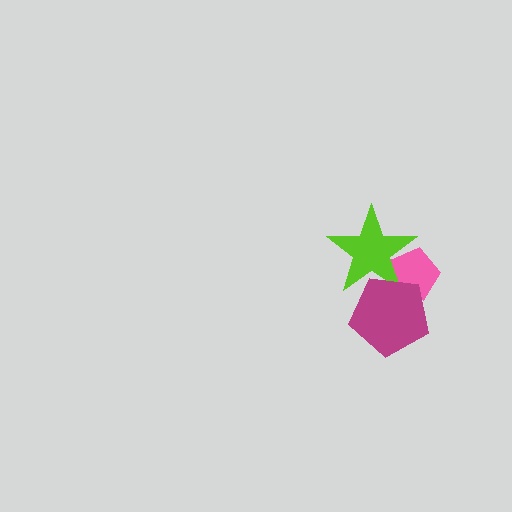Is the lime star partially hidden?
Yes, it is partially covered by another shape.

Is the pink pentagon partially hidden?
Yes, it is partially covered by another shape.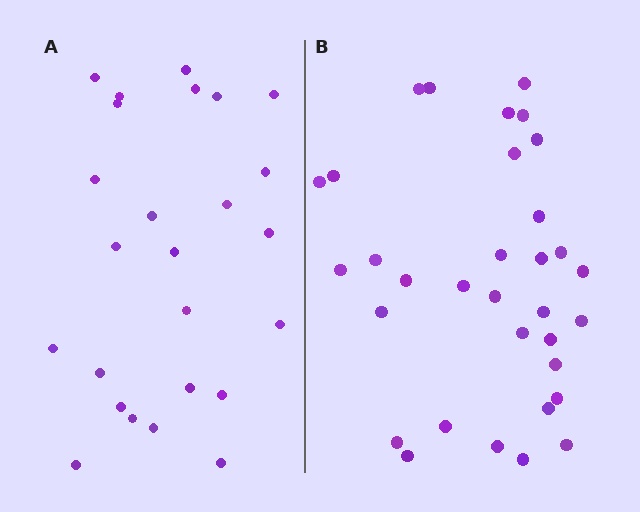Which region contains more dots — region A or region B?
Region B (the right region) has more dots.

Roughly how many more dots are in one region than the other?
Region B has roughly 8 or so more dots than region A.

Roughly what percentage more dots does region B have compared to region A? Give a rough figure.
About 30% more.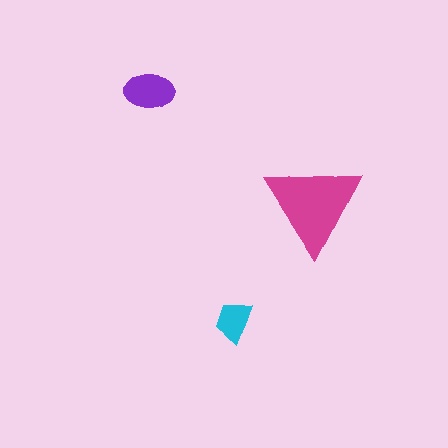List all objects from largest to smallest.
The magenta triangle, the purple ellipse, the cyan trapezoid.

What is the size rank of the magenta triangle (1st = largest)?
1st.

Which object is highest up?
The purple ellipse is topmost.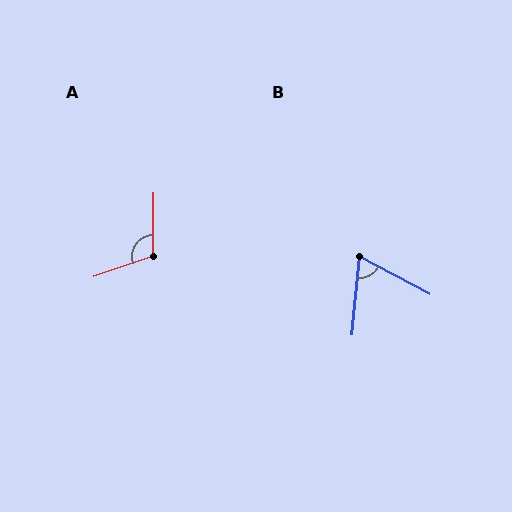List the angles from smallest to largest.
B (68°), A (110°).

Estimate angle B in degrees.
Approximately 68 degrees.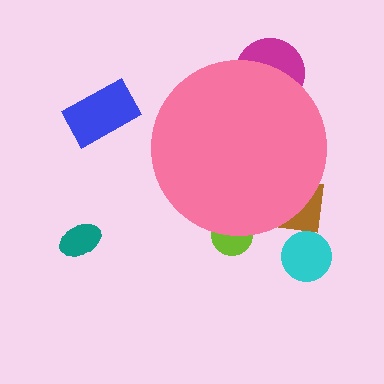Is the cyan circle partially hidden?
No, the cyan circle is fully visible.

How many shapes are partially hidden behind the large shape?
3 shapes are partially hidden.